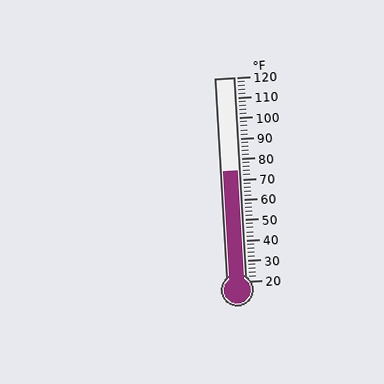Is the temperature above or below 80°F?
The temperature is below 80°F.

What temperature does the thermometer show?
The thermometer shows approximately 74°F.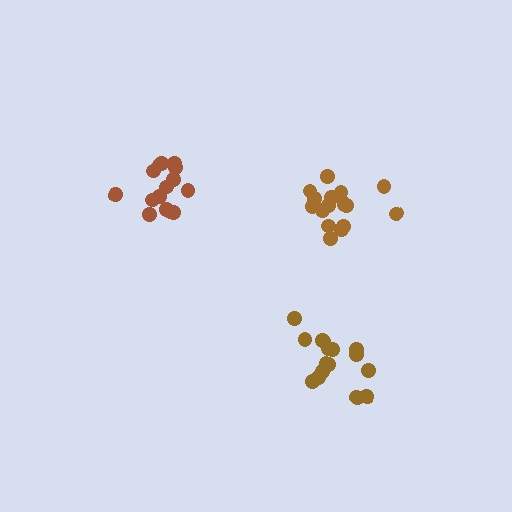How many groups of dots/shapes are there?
There are 3 groups.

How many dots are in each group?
Group 1: 16 dots, Group 2: 15 dots, Group 3: 18 dots (49 total).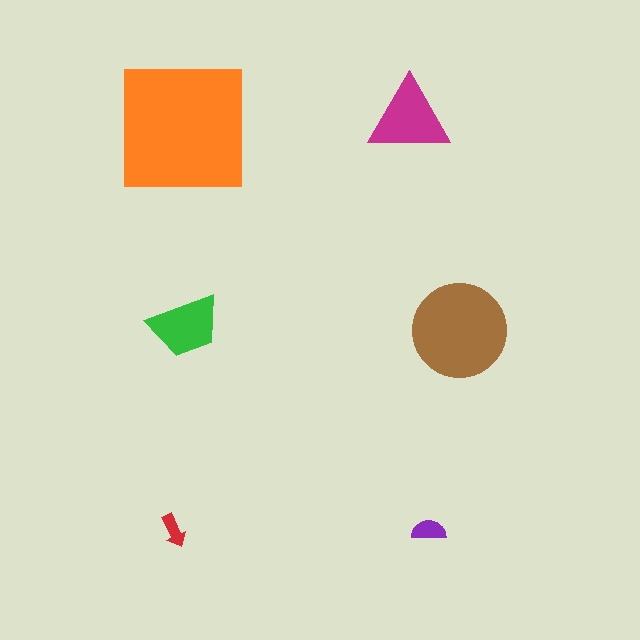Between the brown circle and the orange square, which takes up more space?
The orange square.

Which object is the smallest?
The red arrow.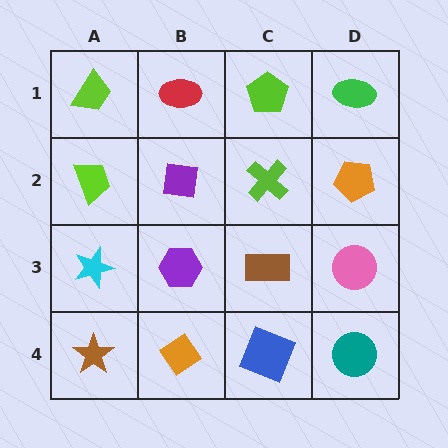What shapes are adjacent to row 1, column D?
An orange pentagon (row 2, column D), a lime pentagon (row 1, column C).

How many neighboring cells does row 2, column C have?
4.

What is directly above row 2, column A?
A lime trapezoid.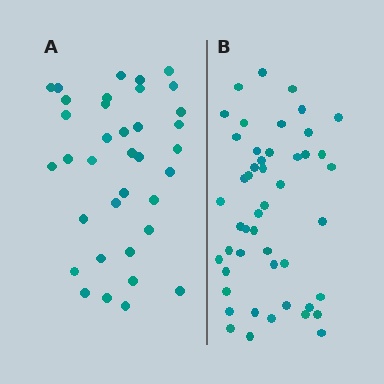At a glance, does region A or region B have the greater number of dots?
Region B (the right region) has more dots.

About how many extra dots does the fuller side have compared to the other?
Region B has roughly 12 or so more dots than region A.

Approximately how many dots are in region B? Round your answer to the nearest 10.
About 50 dots. (The exact count is 48, which rounds to 50.)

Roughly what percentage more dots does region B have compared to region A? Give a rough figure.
About 35% more.